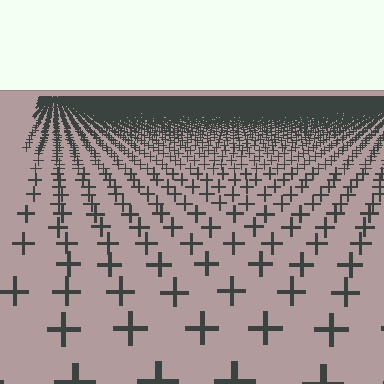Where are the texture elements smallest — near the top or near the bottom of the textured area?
Near the top.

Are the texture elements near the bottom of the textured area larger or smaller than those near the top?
Larger. Near the bottom, elements are closer to the viewer and appear at a bigger on-screen size.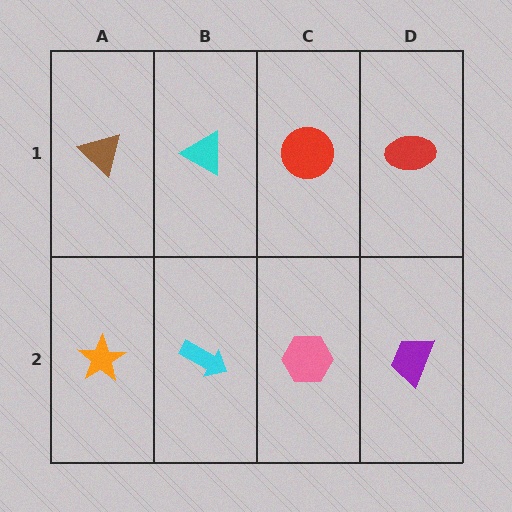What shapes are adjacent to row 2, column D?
A red ellipse (row 1, column D), a pink hexagon (row 2, column C).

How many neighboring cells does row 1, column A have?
2.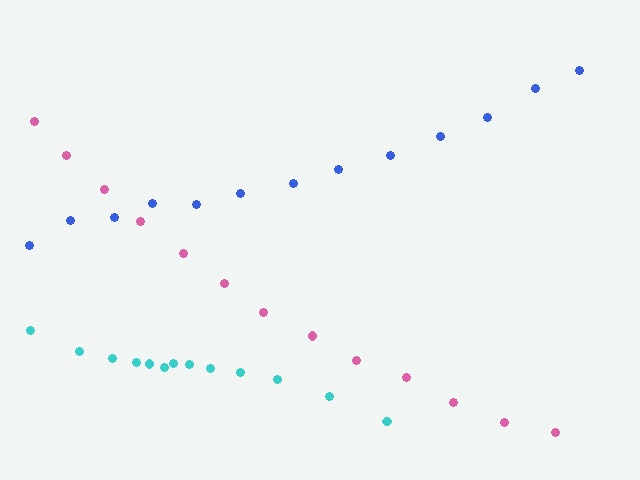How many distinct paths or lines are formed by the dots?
There are 3 distinct paths.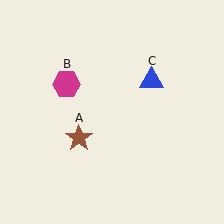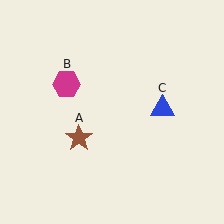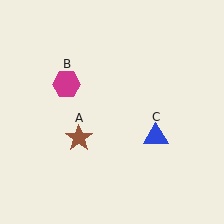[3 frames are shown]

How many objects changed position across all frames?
1 object changed position: blue triangle (object C).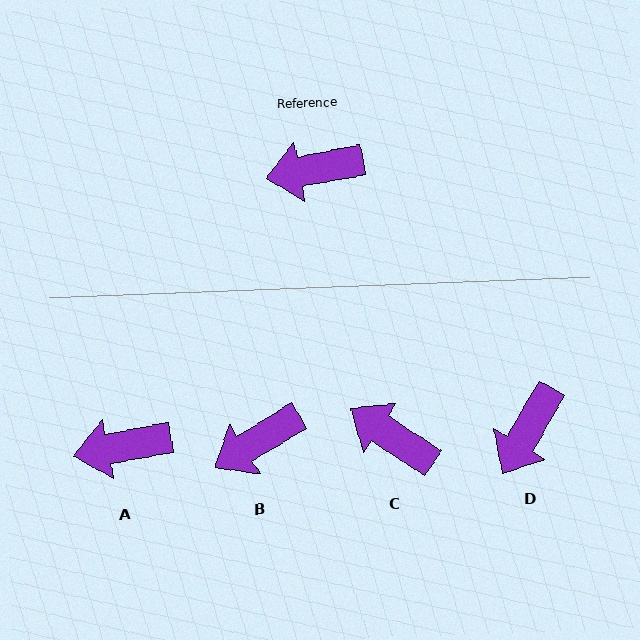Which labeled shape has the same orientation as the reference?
A.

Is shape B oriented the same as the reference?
No, it is off by about 21 degrees.